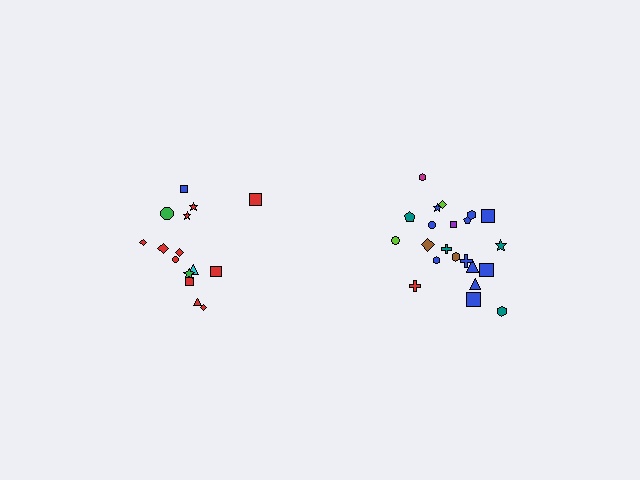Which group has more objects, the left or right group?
The right group.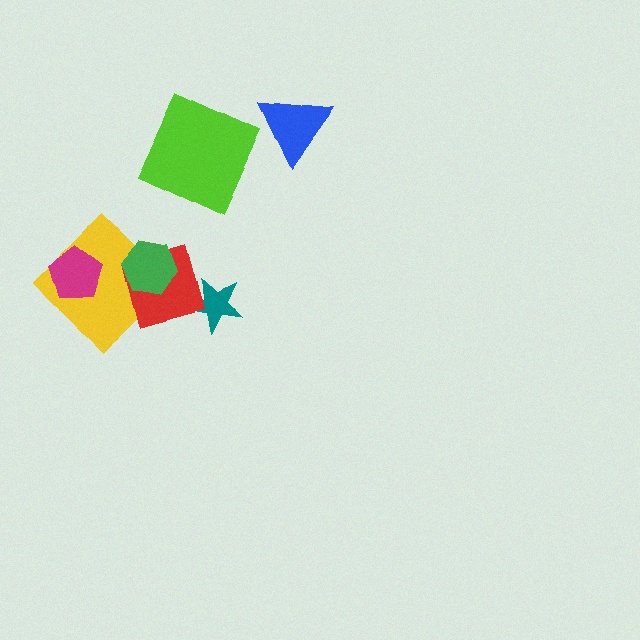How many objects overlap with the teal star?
1 object overlaps with the teal star.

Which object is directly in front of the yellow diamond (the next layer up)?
The red diamond is directly in front of the yellow diamond.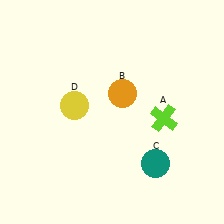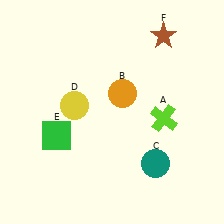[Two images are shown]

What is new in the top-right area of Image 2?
A brown star (F) was added in the top-right area of Image 2.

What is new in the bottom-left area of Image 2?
A green square (E) was added in the bottom-left area of Image 2.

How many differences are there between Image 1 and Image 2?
There are 2 differences between the two images.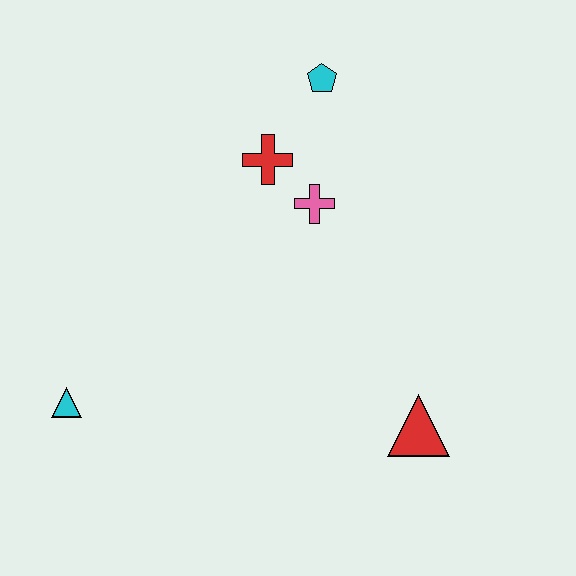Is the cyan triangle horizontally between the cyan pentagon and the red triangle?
No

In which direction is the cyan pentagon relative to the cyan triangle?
The cyan pentagon is above the cyan triangle.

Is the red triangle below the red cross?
Yes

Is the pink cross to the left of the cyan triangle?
No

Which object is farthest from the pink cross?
The cyan triangle is farthest from the pink cross.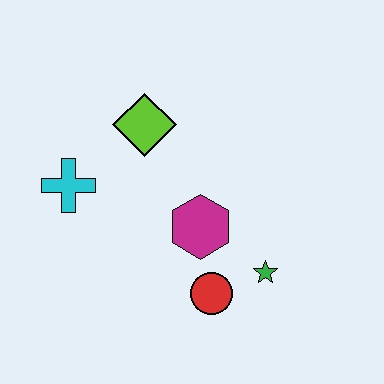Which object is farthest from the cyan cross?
The green star is farthest from the cyan cross.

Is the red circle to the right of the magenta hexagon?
Yes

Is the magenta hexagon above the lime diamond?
No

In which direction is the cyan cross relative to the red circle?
The cyan cross is to the left of the red circle.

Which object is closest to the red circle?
The green star is closest to the red circle.